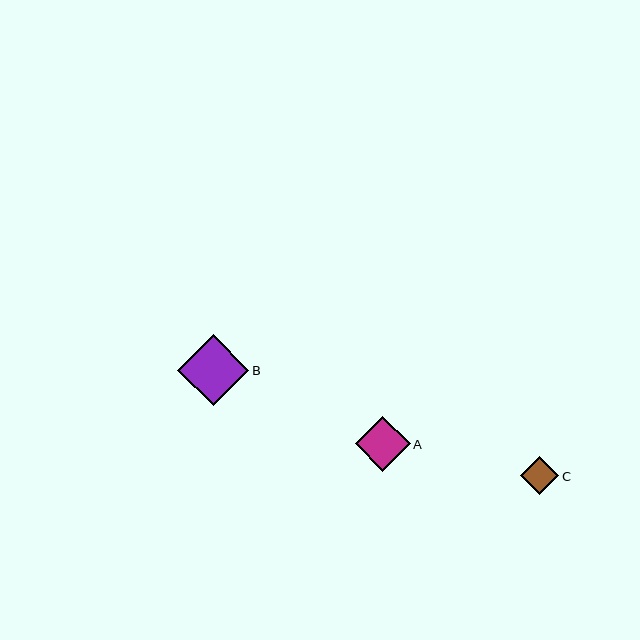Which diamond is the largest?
Diamond B is the largest with a size of approximately 72 pixels.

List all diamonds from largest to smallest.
From largest to smallest: B, A, C.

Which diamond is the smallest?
Diamond C is the smallest with a size of approximately 38 pixels.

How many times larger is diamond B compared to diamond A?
Diamond B is approximately 1.3 times the size of diamond A.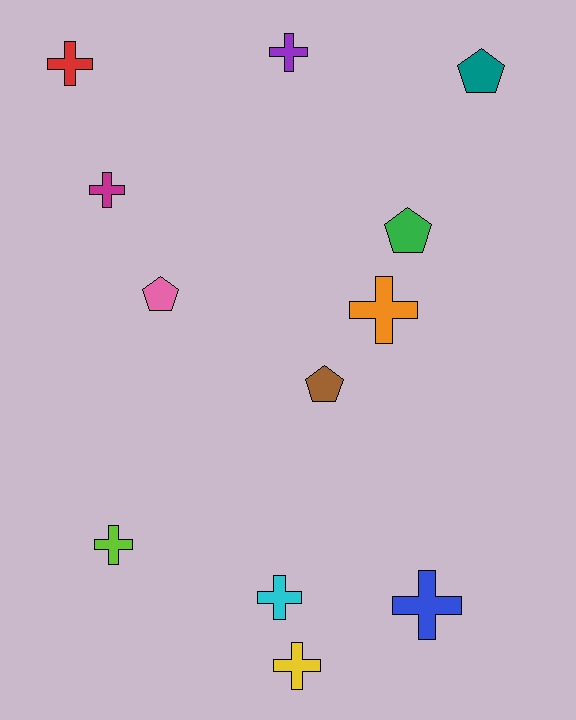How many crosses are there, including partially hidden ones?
There are 8 crosses.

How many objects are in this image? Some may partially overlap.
There are 12 objects.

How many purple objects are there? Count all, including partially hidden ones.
There is 1 purple object.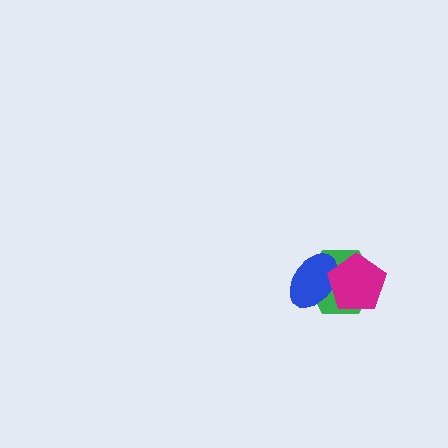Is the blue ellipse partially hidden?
Yes, it is partially covered by another shape.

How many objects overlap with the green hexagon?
2 objects overlap with the green hexagon.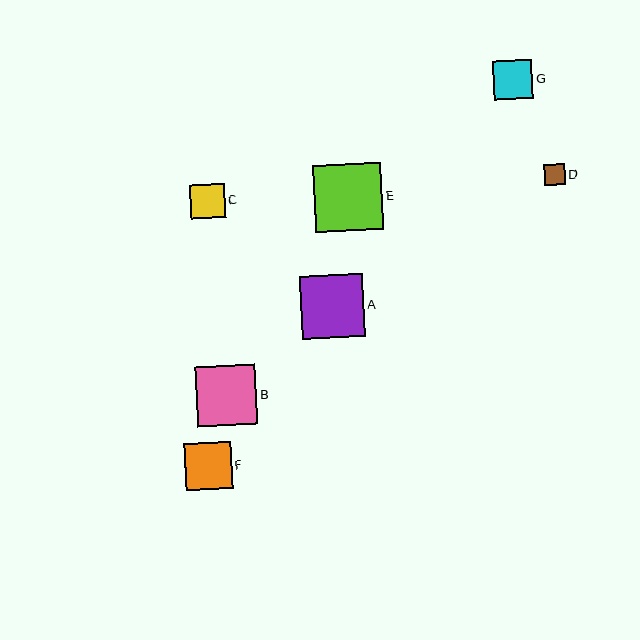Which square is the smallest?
Square D is the smallest with a size of approximately 21 pixels.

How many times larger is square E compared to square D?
Square E is approximately 3.3 times the size of square D.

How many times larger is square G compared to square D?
Square G is approximately 1.9 times the size of square D.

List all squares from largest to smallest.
From largest to smallest: E, A, B, F, G, C, D.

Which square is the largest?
Square E is the largest with a size of approximately 68 pixels.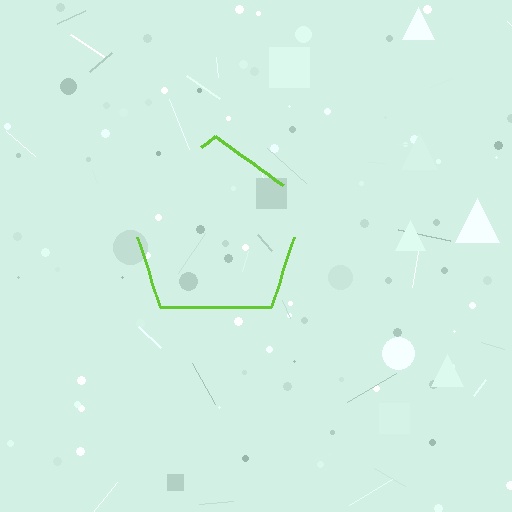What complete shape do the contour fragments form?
The contour fragments form a pentagon.